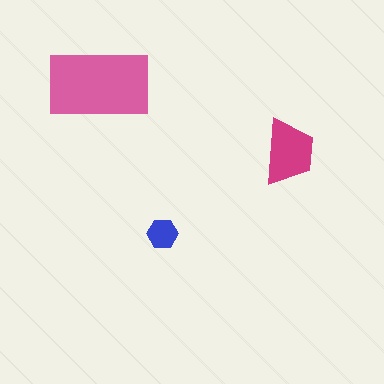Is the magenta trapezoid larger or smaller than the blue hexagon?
Larger.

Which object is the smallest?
The blue hexagon.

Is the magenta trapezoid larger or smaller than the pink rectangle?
Smaller.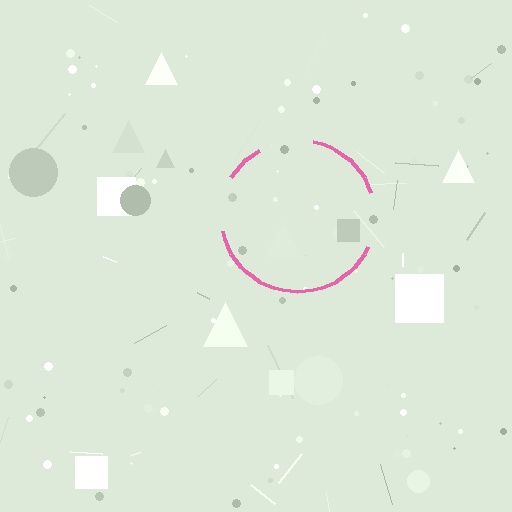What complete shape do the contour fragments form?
The contour fragments form a circle.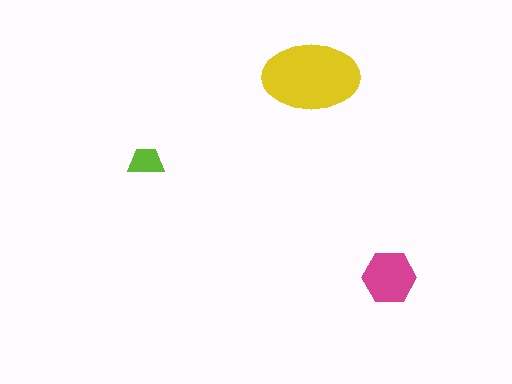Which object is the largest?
The yellow ellipse.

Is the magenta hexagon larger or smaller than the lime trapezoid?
Larger.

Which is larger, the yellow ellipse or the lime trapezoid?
The yellow ellipse.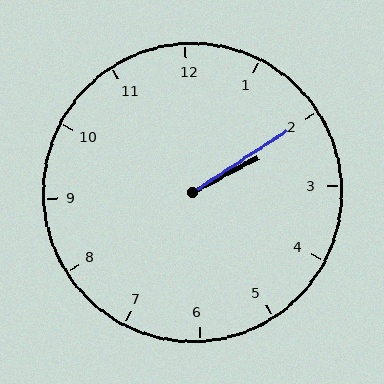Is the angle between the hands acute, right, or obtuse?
It is acute.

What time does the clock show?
2:10.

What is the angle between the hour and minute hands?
Approximately 5 degrees.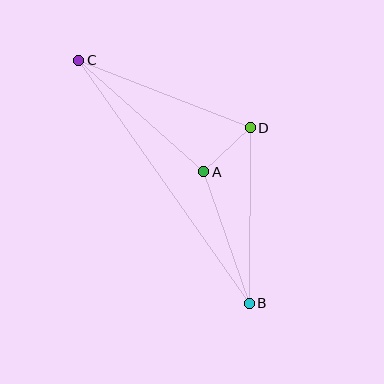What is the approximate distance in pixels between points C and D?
The distance between C and D is approximately 184 pixels.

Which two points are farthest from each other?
Points B and C are farthest from each other.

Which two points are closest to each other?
Points A and D are closest to each other.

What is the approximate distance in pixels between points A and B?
The distance between A and B is approximately 139 pixels.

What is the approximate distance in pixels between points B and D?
The distance between B and D is approximately 175 pixels.